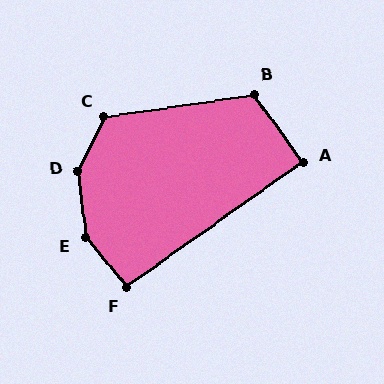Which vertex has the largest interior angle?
D, at approximately 148 degrees.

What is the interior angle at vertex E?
Approximately 147 degrees (obtuse).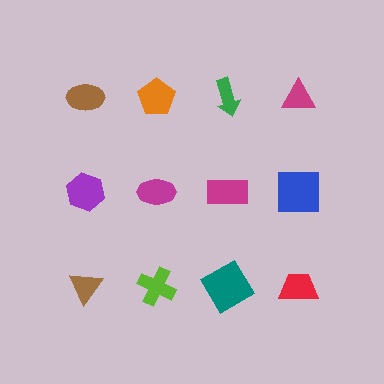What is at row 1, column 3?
A green arrow.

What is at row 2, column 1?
A purple hexagon.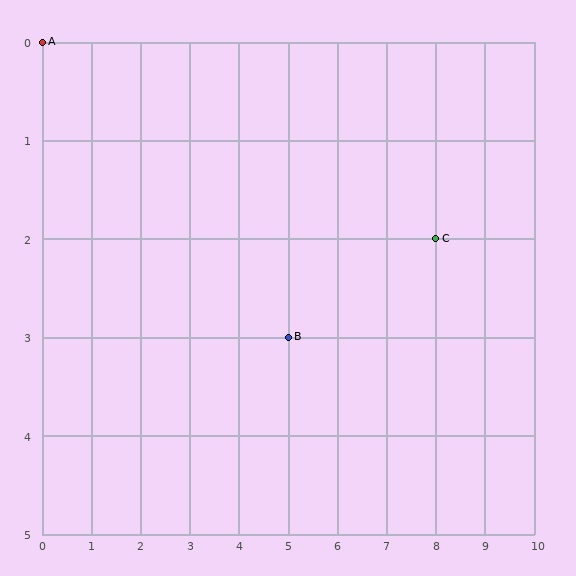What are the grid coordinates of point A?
Point A is at grid coordinates (0, 0).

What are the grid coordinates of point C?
Point C is at grid coordinates (8, 2).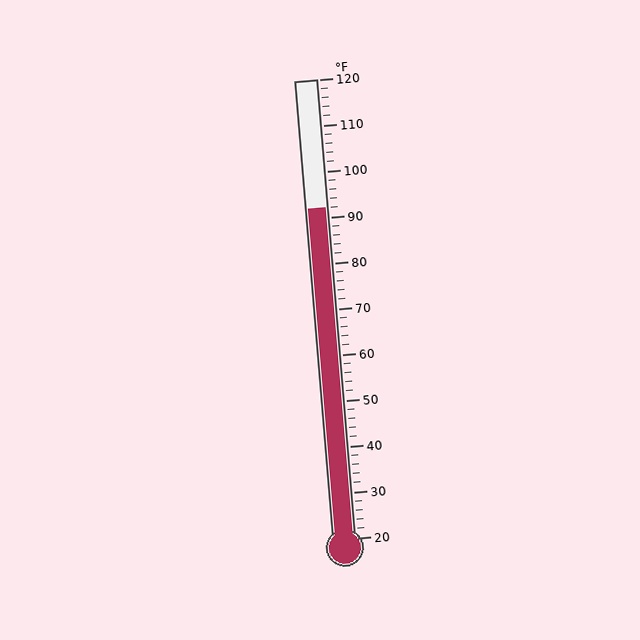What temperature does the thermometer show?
The thermometer shows approximately 92°F.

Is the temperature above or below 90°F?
The temperature is above 90°F.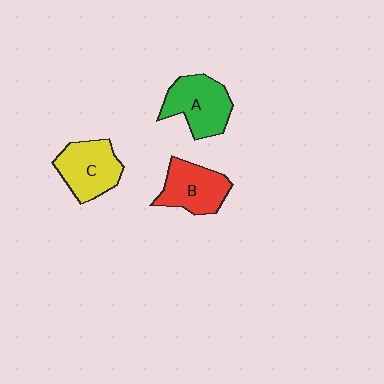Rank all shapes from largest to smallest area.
From largest to smallest: A (green), C (yellow), B (red).